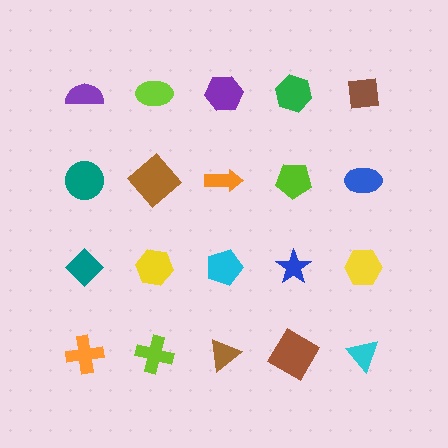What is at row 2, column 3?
An orange arrow.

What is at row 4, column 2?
A lime cross.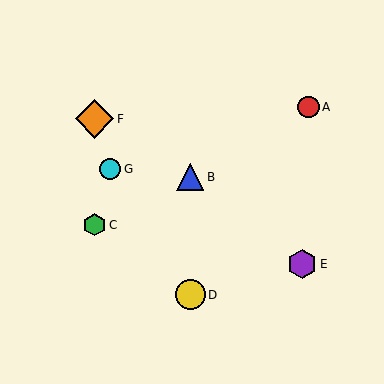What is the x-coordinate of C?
Object C is at x≈94.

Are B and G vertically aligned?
No, B is at x≈190 and G is at x≈110.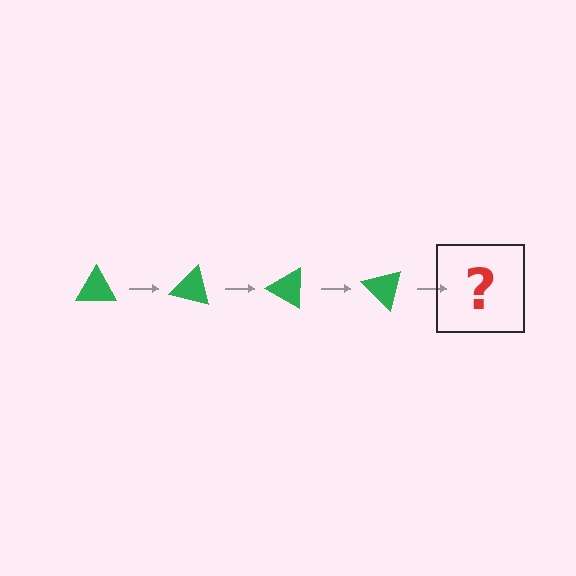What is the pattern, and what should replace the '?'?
The pattern is that the triangle rotates 15 degrees each step. The '?' should be a green triangle rotated 60 degrees.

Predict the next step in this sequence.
The next step is a green triangle rotated 60 degrees.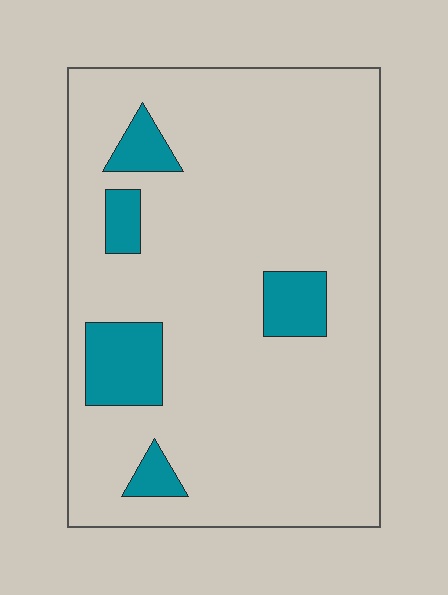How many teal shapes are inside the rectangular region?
5.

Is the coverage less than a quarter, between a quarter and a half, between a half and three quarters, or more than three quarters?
Less than a quarter.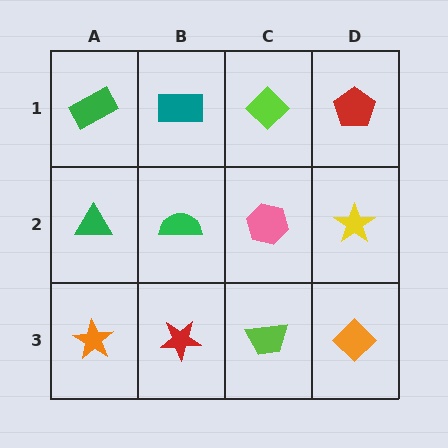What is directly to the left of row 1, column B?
A green rectangle.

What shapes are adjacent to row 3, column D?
A yellow star (row 2, column D), a lime trapezoid (row 3, column C).